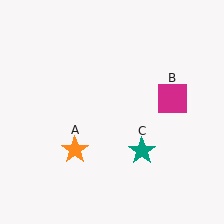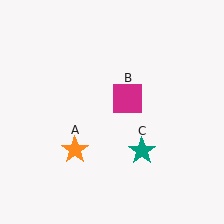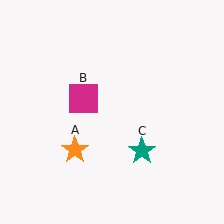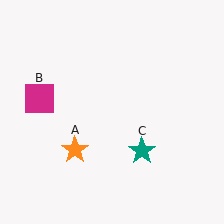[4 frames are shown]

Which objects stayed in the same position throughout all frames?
Orange star (object A) and teal star (object C) remained stationary.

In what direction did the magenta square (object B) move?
The magenta square (object B) moved left.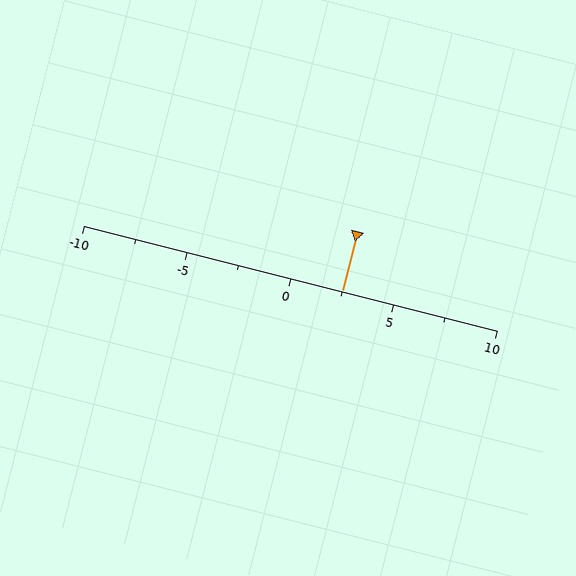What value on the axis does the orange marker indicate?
The marker indicates approximately 2.5.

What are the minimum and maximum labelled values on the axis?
The axis runs from -10 to 10.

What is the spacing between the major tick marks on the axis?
The major ticks are spaced 5 apart.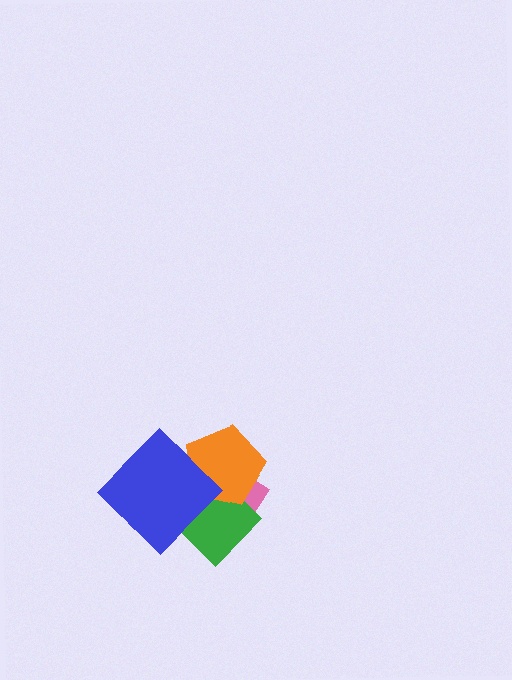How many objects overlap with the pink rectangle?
3 objects overlap with the pink rectangle.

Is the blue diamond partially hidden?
No, no other shape covers it.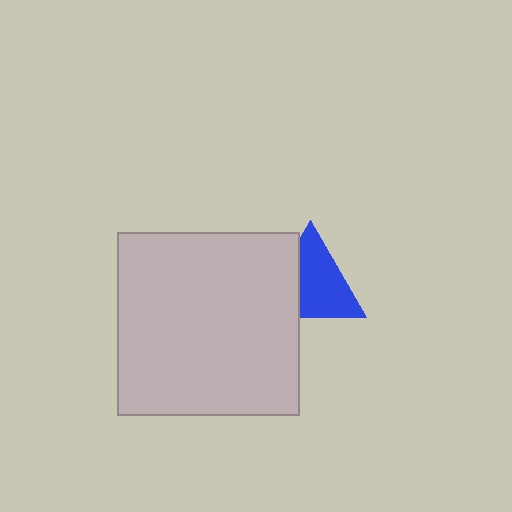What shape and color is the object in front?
The object in front is a light gray square.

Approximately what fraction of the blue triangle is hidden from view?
Roughly 32% of the blue triangle is hidden behind the light gray square.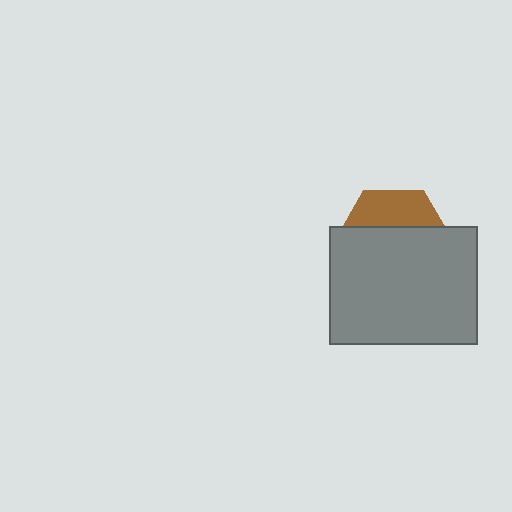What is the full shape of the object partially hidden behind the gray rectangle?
The partially hidden object is a brown hexagon.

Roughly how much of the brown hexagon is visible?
A small part of it is visible (roughly 31%).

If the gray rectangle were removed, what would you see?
You would see the complete brown hexagon.